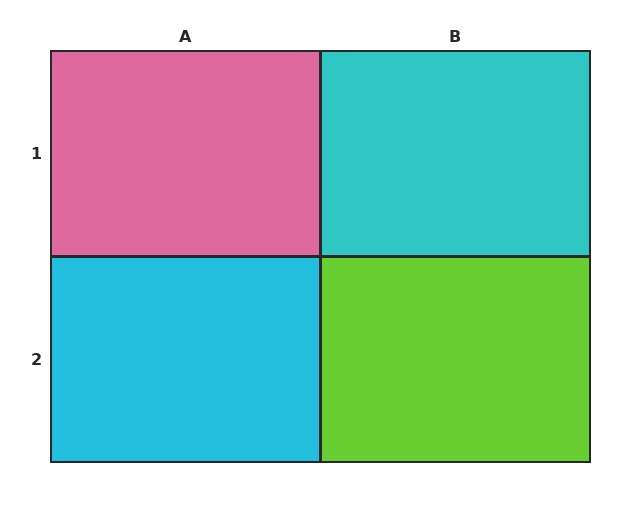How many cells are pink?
1 cell is pink.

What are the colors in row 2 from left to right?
Cyan, lime.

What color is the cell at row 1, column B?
Cyan.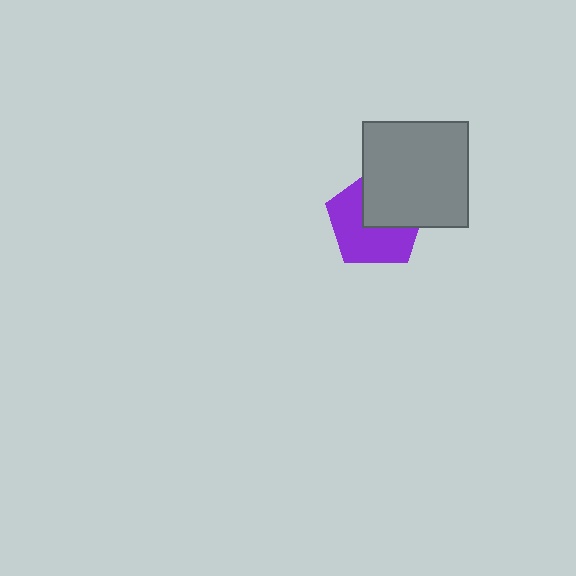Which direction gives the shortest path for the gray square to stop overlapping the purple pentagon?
Moving toward the upper-right gives the shortest separation.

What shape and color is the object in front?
The object in front is a gray square.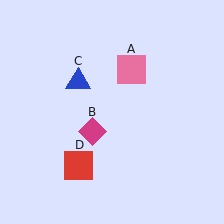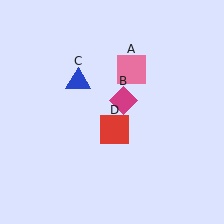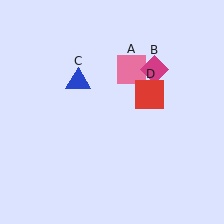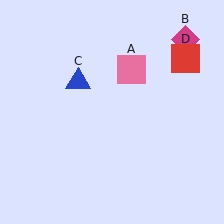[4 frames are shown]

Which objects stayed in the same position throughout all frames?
Pink square (object A) and blue triangle (object C) remained stationary.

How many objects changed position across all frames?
2 objects changed position: magenta diamond (object B), red square (object D).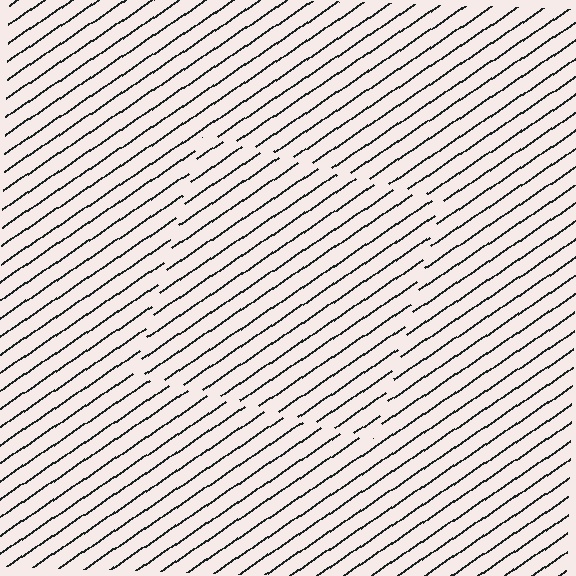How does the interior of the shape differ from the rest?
The interior of the shape contains the same grating, shifted by half a period — the contour is defined by the phase discontinuity where line-ends from the inner and outer gratings abut.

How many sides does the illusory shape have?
4 sides — the line-ends trace a square.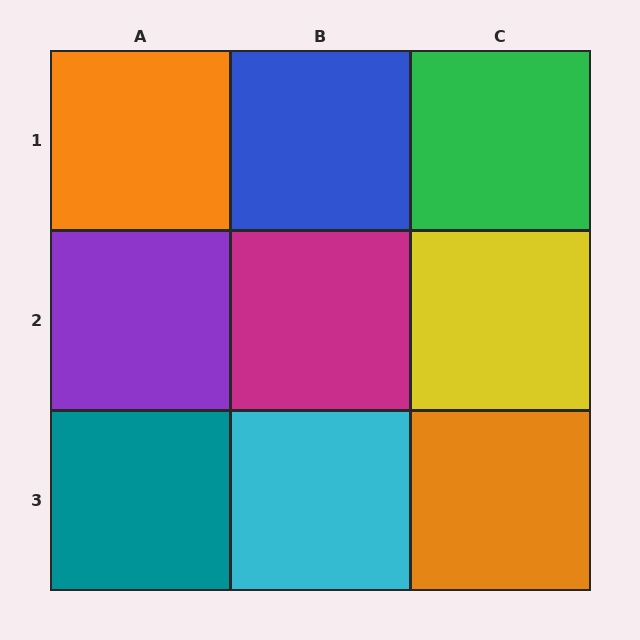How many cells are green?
1 cell is green.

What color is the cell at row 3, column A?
Teal.